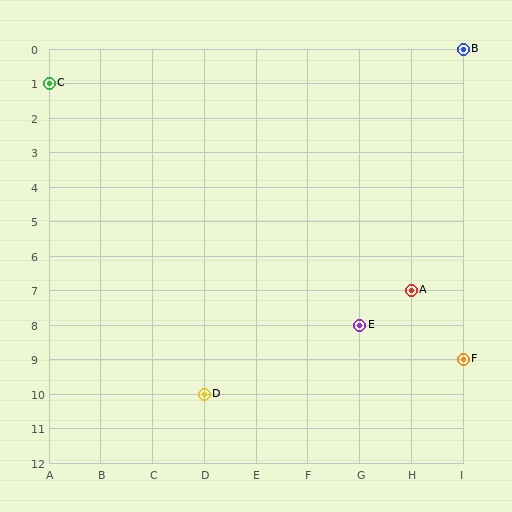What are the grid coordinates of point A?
Point A is at grid coordinates (H, 7).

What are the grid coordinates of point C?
Point C is at grid coordinates (A, 1).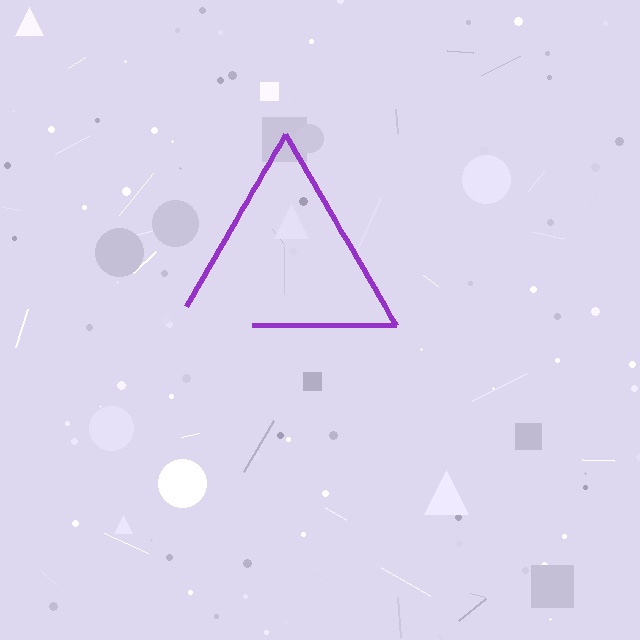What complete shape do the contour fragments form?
The contour fragments form a triangle.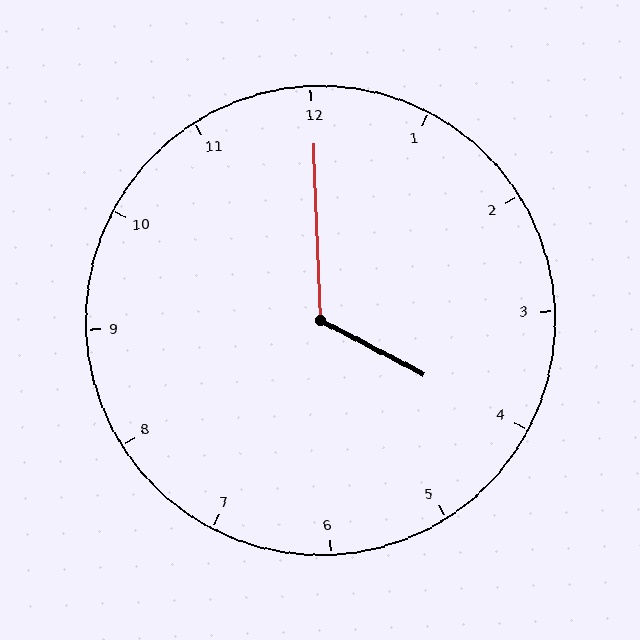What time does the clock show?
4:00.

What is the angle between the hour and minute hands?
Approximately 120 degrees.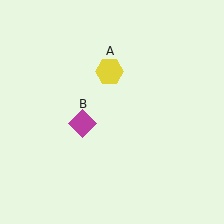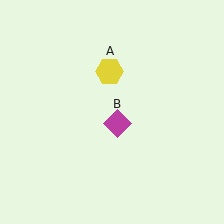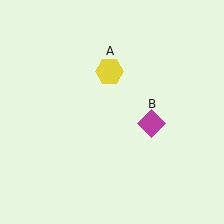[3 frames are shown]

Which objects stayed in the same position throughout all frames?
Yellow hexagon (object A) remained stationary.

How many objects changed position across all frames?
1 object changed position: magenta diamond (object B).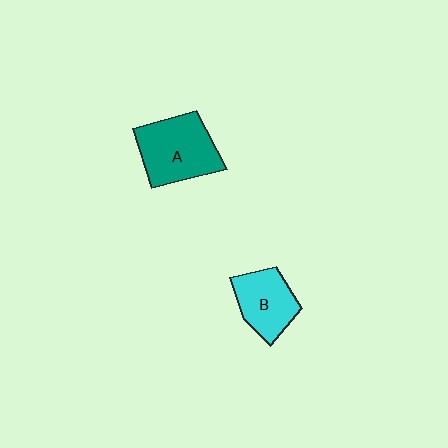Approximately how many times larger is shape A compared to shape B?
Approximately 1.4 times.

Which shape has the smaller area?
Shape B (cyan).